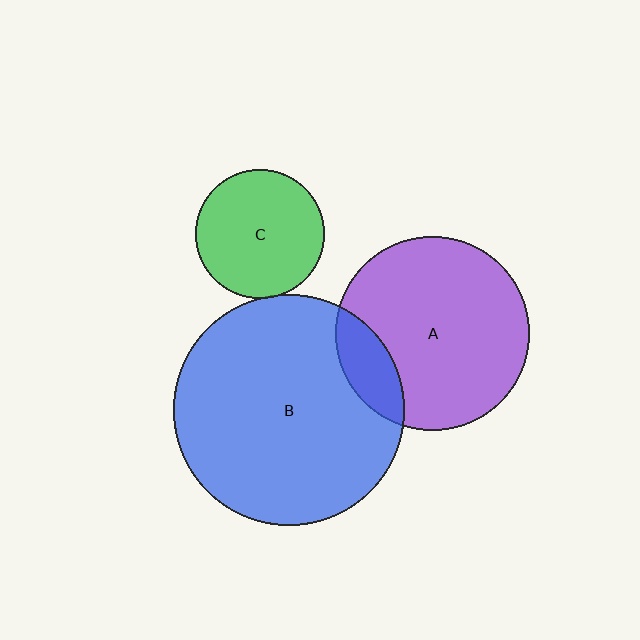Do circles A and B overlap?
Yes.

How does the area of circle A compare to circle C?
Approximately 2.3 times.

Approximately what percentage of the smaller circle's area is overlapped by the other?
Approximately 15%.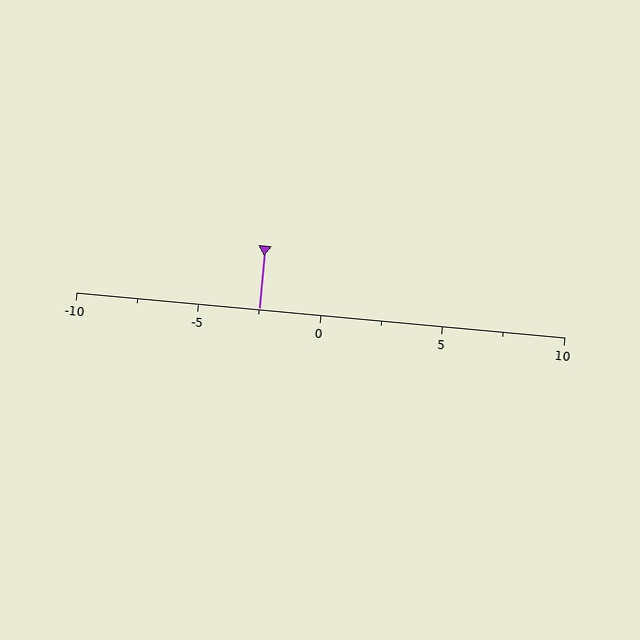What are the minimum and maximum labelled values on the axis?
The axis runs from -10 to 10.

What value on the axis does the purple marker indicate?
The marker indicates approximately -2.5.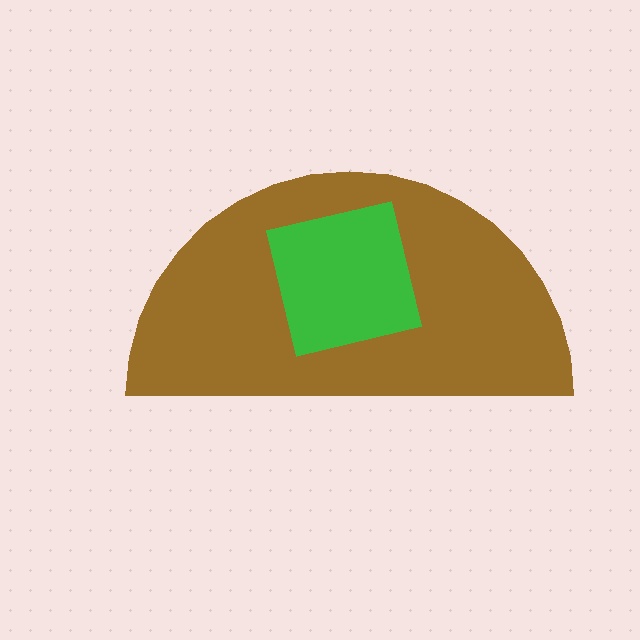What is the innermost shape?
The green square.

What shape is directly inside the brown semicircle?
The green square.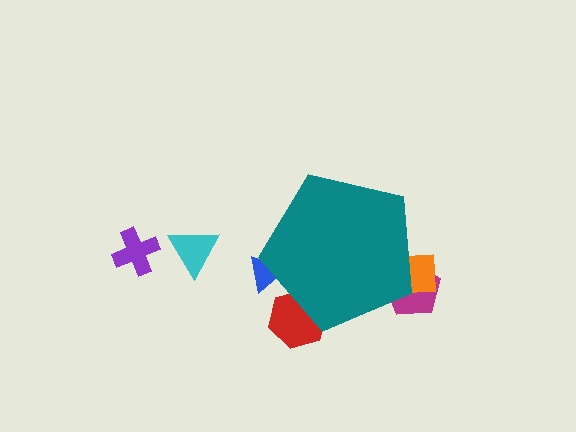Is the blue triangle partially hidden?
Yes, the blue triangle is partially hidden behind the teal pentagon.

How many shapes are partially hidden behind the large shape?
4 shapes are partially hidden.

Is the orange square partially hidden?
Yes, the orange square is partially hidden behind the teal pentagon.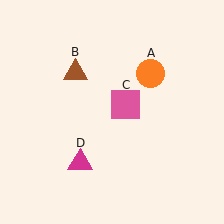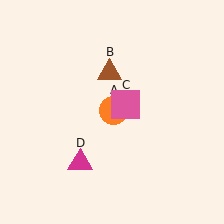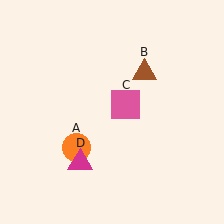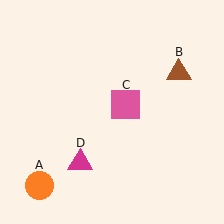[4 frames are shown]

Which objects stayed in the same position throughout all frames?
Pink square (object C) and magenta triangle (object D) remained stationary.